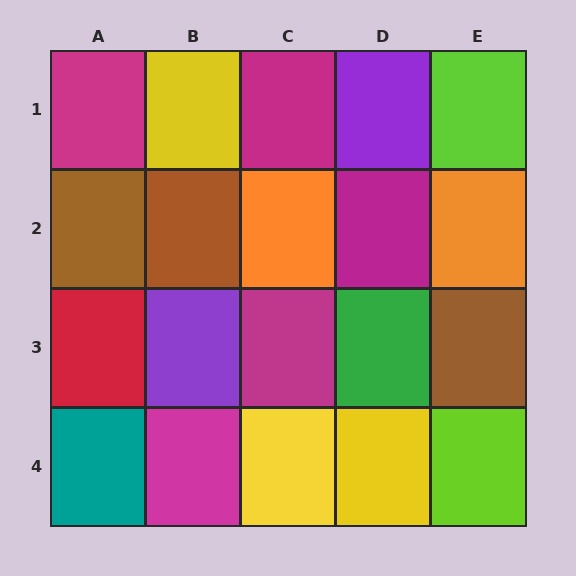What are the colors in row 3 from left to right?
Red, purple, magenta, green, brown.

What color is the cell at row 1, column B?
Yellow.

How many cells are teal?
1 cell is teal.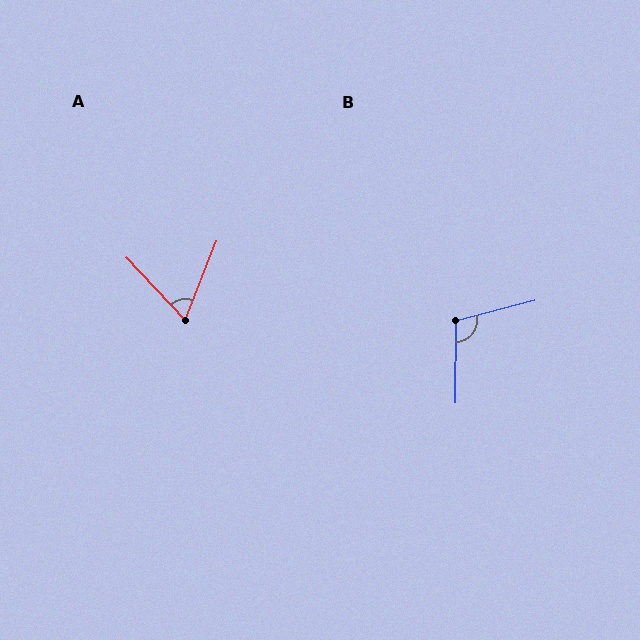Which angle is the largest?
B, at approximately 105 degrees.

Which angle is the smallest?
A, at approximately 65 degrees.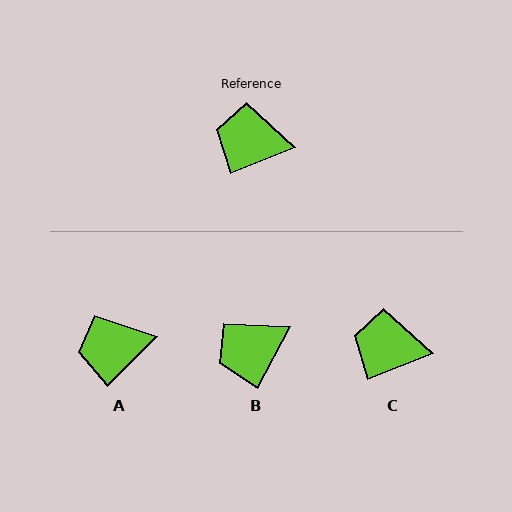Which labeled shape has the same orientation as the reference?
C.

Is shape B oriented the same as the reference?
No, it is off by about 40 degrees.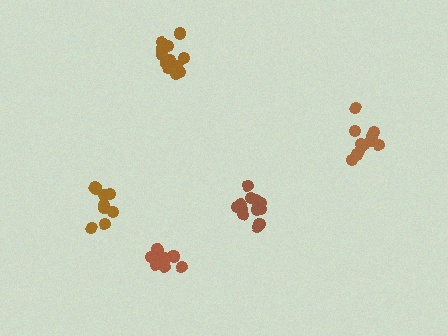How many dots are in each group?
Group 1: 9 dots, Group 2: 12 dots, Group 3: 11 dots, Group 4: 11 dots, Group 5: 13 dots (56 total).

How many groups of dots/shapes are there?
There are 5 groups.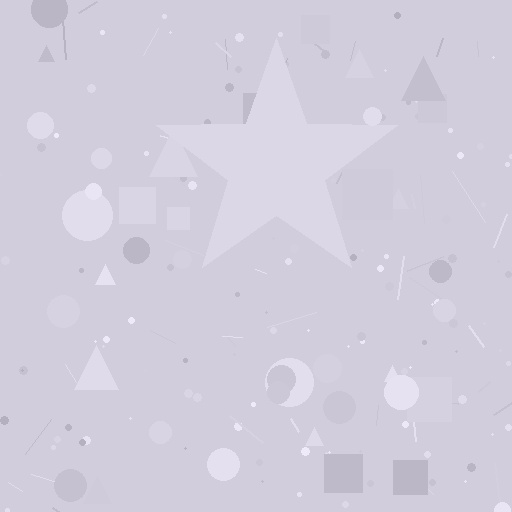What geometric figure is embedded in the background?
A star is embedded in the background.